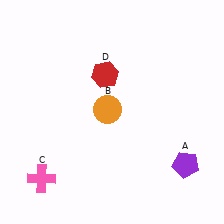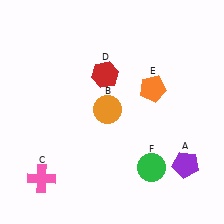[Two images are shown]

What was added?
An orange pentagon (E), a green circle (F) were added in Image 2.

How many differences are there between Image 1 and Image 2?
There are 2 differences between the two images.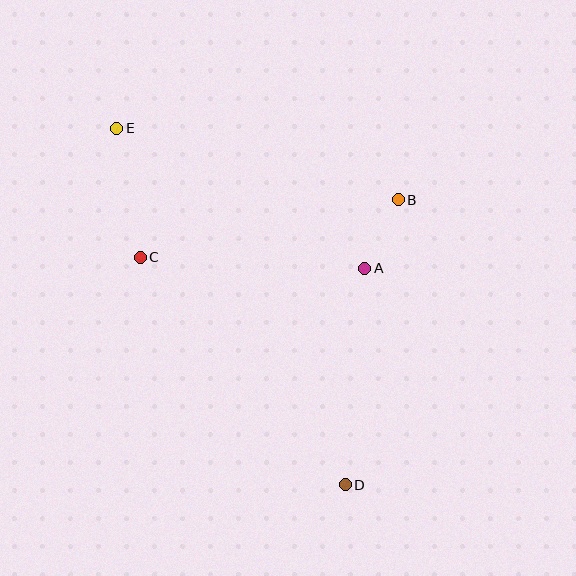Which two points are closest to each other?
Points A and B are closest to each other.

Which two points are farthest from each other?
Points D and E are farthest from each other.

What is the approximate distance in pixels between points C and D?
The distance between C and D is approximately 306 pixels.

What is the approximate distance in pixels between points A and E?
The distance between A and E is approximately 285 pixels.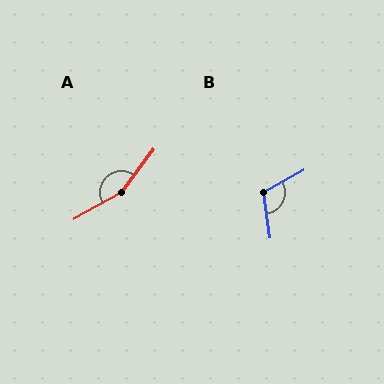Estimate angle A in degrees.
Approximately 156 degrees.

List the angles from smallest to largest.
B (111°), A (156°).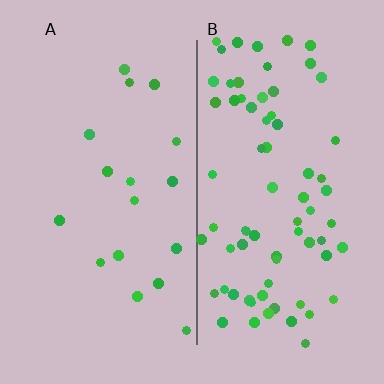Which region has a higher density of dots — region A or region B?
B (the right).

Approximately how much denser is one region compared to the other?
Approximately 4.2× — region B over region A.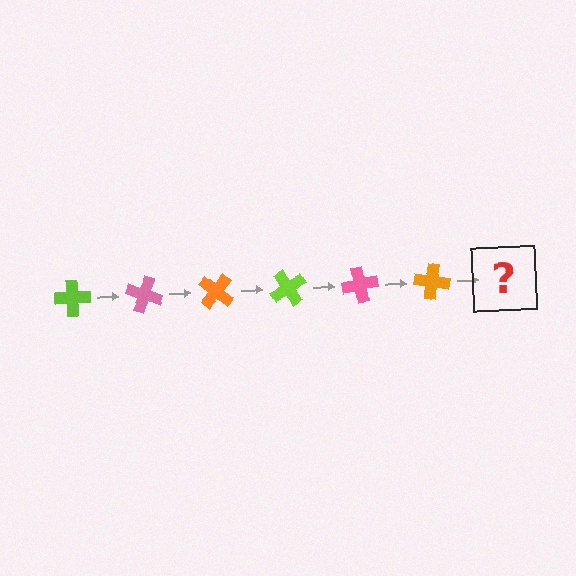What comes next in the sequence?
The next element should be a lime cross, rotated 120 degrees from the start.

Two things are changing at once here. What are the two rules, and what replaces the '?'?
The two rules are that it rotates 20 degrees each step and the color cycles through lime, pink, and orange. The '?' should be a lime cross, rotated 120 degrees from the start.